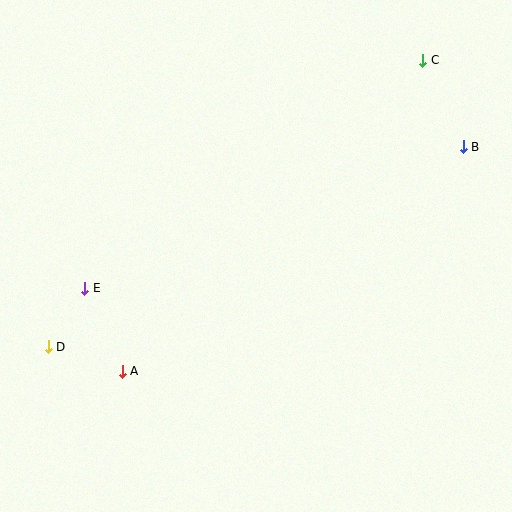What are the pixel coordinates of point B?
Point B is at (463, 147).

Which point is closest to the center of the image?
Point E at (85, 288) is closest to the center.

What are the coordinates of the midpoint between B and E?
The midpoint between B and E is at (274, 217).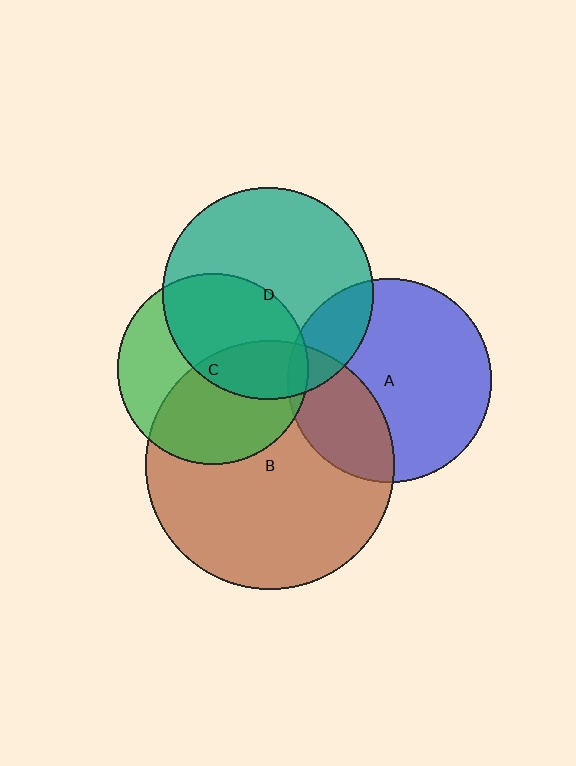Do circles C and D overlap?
Yes.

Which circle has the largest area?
Circle B (brown).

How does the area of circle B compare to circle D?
Approximately 1.4 times.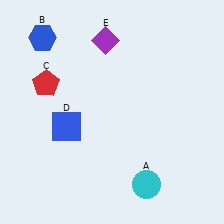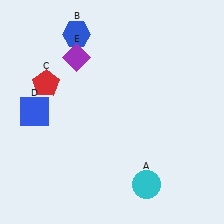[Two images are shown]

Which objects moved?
The objects that moved are: the blue hexagon (B), the blue square (D), the purple diamond (E).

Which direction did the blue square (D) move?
The blue square (D) moved left.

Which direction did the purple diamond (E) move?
The purple diamond (E) moved left.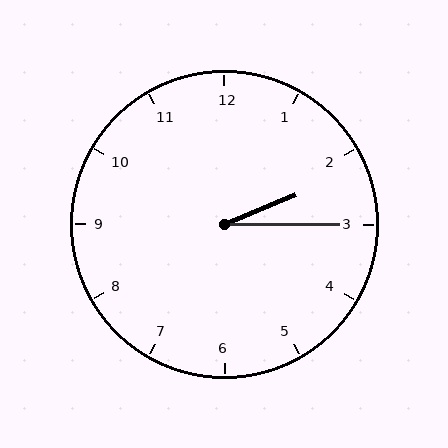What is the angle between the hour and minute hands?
Approximately 22 degrees.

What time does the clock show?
2:15.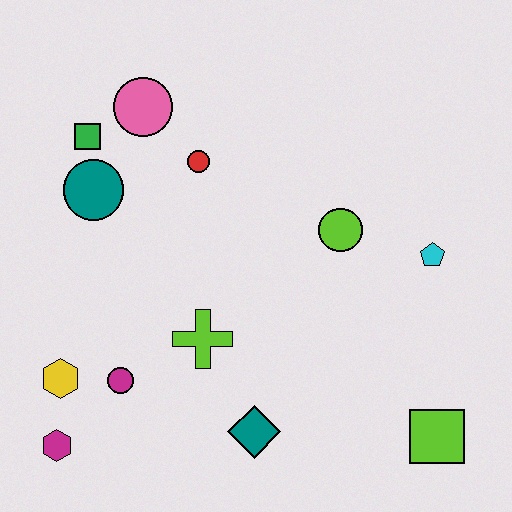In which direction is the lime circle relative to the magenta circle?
The lime circle is to the right of the magenta circle.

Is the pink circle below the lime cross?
No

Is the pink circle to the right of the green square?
Yes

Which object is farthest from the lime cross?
The lime square is farthest from the lime cross.